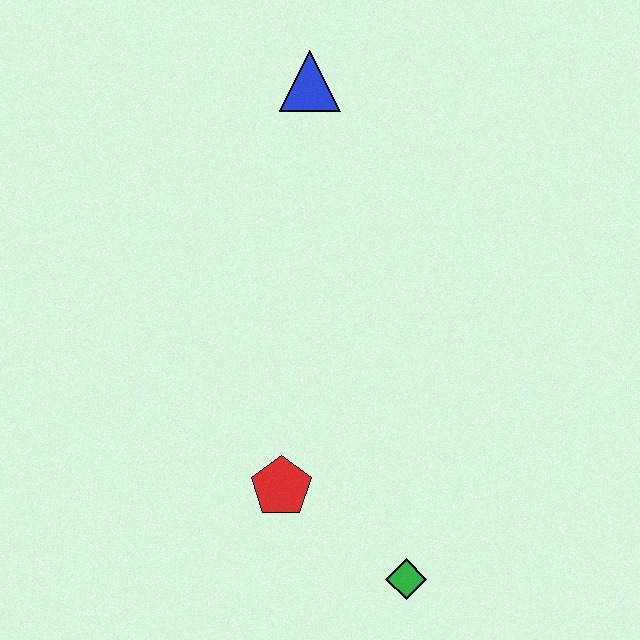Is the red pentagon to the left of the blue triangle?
Yes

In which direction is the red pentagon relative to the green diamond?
The red pentagon is to the left of the green diamond.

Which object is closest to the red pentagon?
The green diamond is closest to the red pentagon.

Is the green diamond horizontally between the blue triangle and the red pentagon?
No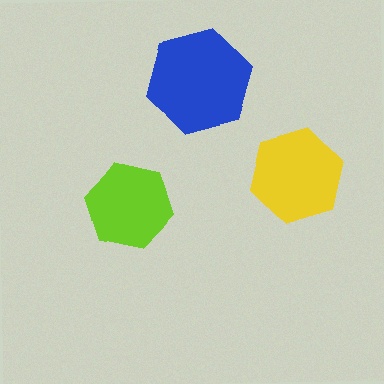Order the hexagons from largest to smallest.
the blue one, the yellow one, the lime one.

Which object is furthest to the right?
The yellow hexagon is rightmost.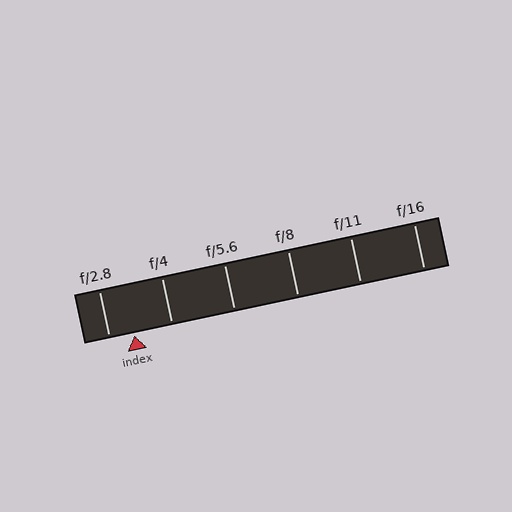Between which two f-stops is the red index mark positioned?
The index mark is between f/2.8 and f/4.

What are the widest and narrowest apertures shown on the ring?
The widest aperture shown is f/2.8 and the narrowest is f/16.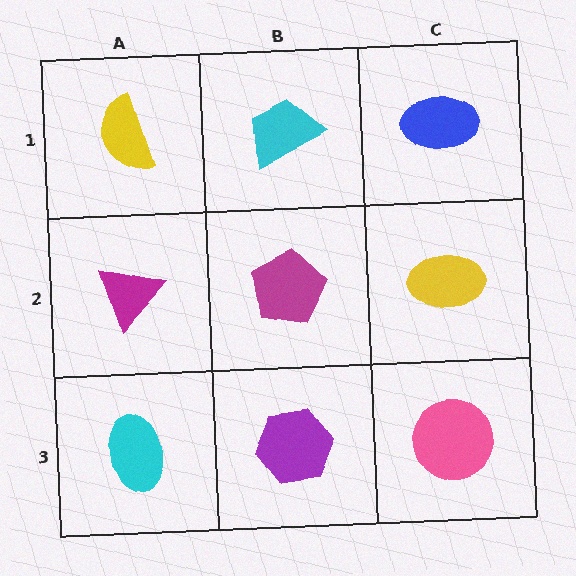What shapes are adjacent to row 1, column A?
A magenta triangle (row 2, column A), a cyan trapezoid (row 1, column B).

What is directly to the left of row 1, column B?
A yellow semicircle.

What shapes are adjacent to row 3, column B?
A magenta pentagon (row 2, column B), a cyan ellipse (row 3, column A), a pink circle (row 3, column C).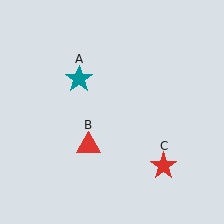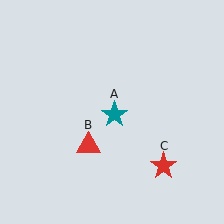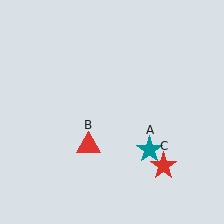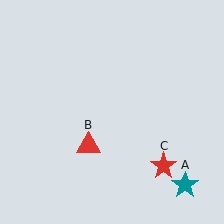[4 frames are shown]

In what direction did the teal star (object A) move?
The teal star (object A) moved down and to the right.